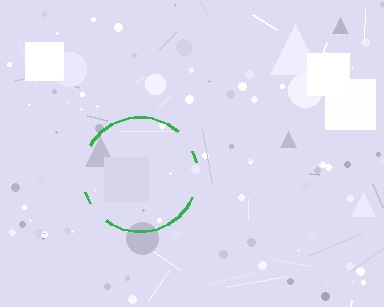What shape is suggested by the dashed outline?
The dashed outline suggests a circle.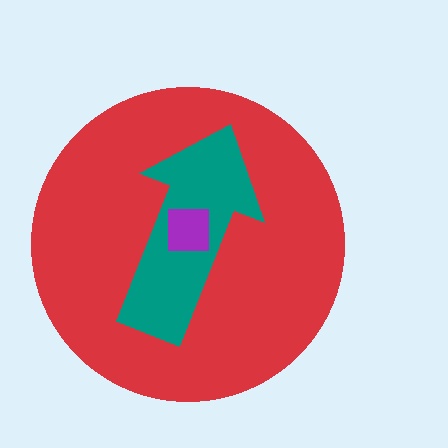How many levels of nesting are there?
3.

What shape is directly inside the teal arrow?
The purple square.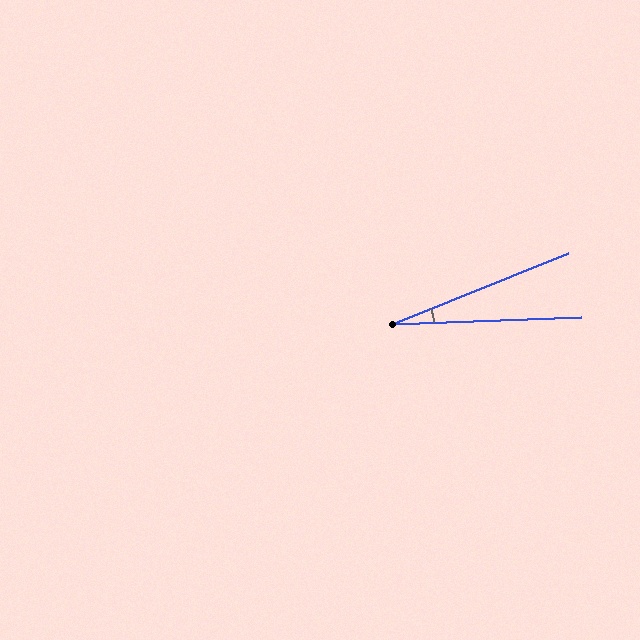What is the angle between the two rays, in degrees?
Approximately 20 degrees.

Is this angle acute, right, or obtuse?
It is acute.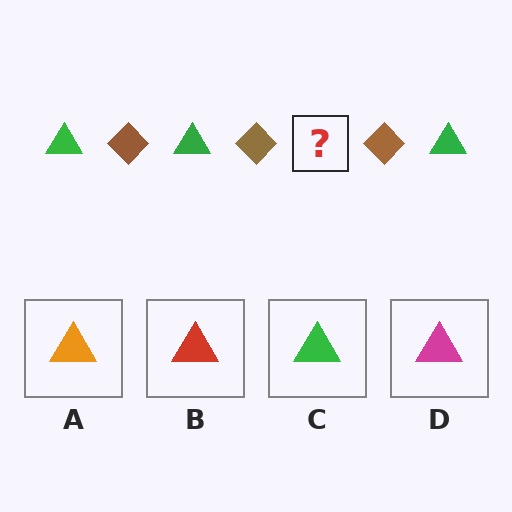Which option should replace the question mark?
Option C.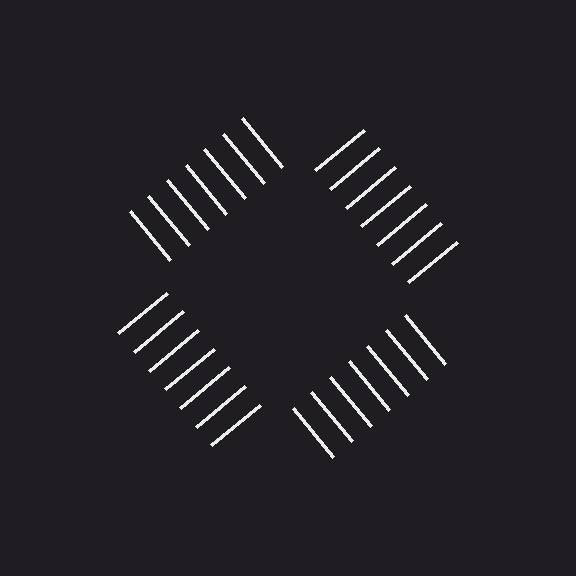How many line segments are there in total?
28 — 7 along each of the 4 edges.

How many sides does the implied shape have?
4 sides — the line-ends trace a square.